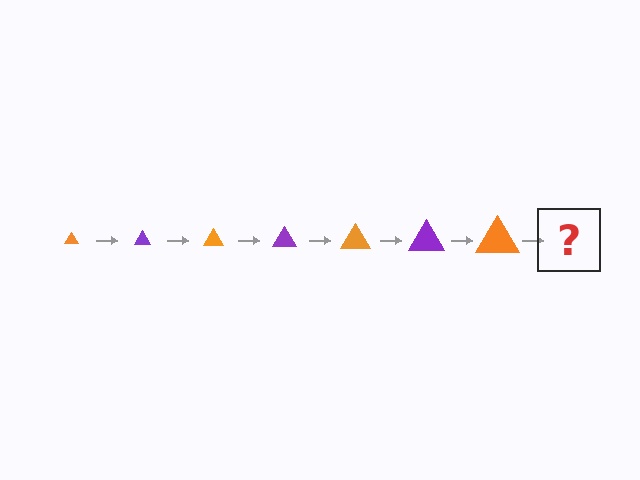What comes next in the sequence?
The next element should be a purple triangle, larger than the previous one.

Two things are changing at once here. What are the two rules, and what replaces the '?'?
The two rules are that the triangle grows larger each step and the color cycles through orange and purple. The '?' should be a purple triangle, larger than the previous one.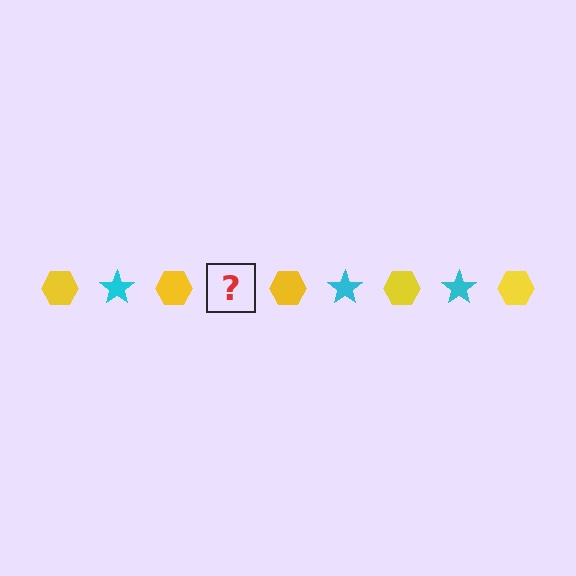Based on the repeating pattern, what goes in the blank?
The blank should be a cyan star.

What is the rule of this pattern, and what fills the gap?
The rule is that the pattern alternates between yellow hexagon and cyan star. The gap should be filled with a cyan star.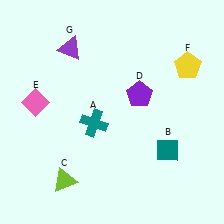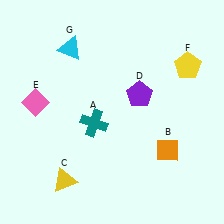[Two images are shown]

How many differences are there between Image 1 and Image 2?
There are 3 differences between the two images.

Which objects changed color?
B changed from teal to orange. C changed from lime to yellow. G changed from purple to cyan.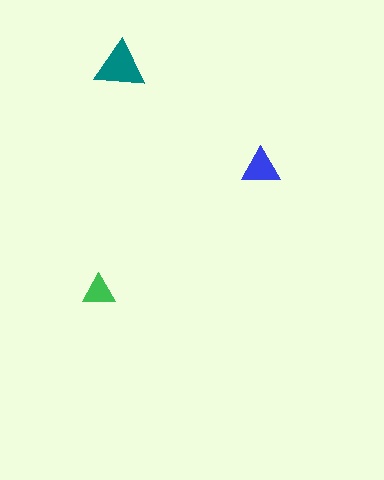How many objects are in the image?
There are 3 objects in the image.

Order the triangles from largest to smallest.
the teal one, the blue one, the green one.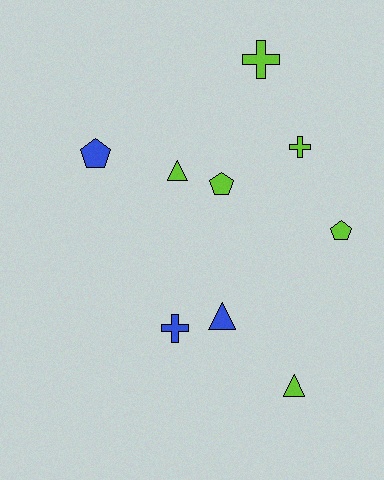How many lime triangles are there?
There are 2 lime triangles.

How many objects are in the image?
There are 9 objects.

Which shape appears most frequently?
Cross, with 3 objects.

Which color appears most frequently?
Lime, with 6 objects.